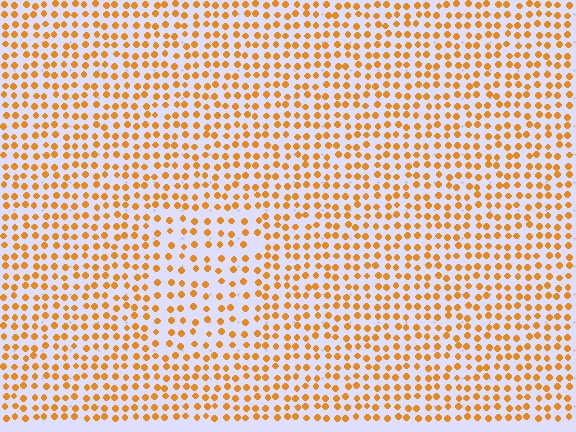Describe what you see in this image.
The image contains small orange elements arranged at two different densities. A rectangle-shaped region is visible where the elements are less densely packed than the surrounding area.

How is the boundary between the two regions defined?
The boundary is defined by a change in element density (approximately 1.6x ratio). All elements are the same color, size, and shape.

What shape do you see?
I see a rectangle.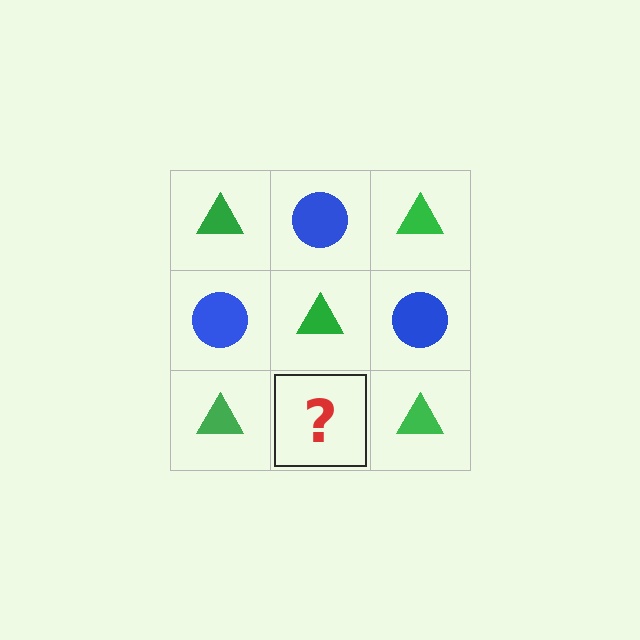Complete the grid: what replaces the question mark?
The question mark should be replaced with a blue circle.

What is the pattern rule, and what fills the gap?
The rule is that it alternates green triangle and blue circle in a checkerboard pattern. The gap should be filled with a blue circle.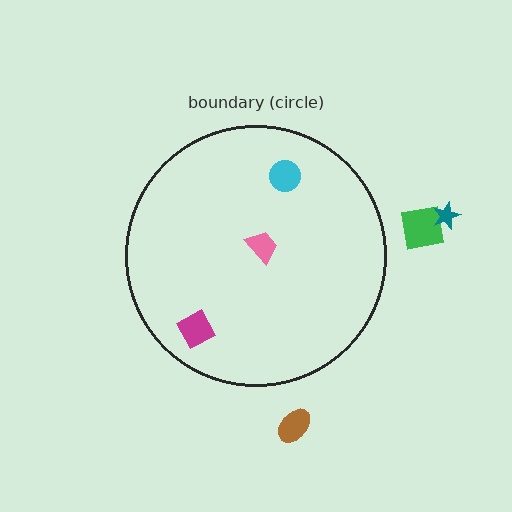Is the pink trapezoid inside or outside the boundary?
Inside.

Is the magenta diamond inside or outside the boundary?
Inside.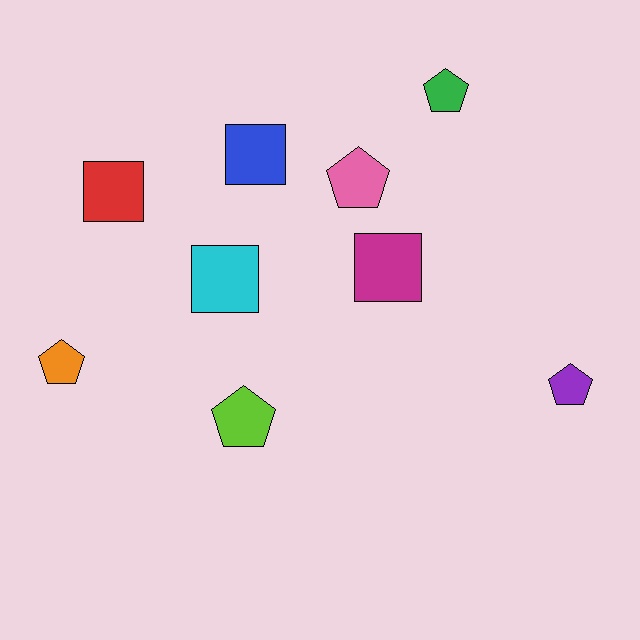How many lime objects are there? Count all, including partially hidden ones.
There is 1 lime object.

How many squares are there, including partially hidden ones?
There are 4 squares.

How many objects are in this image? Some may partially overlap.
There are 9 objects.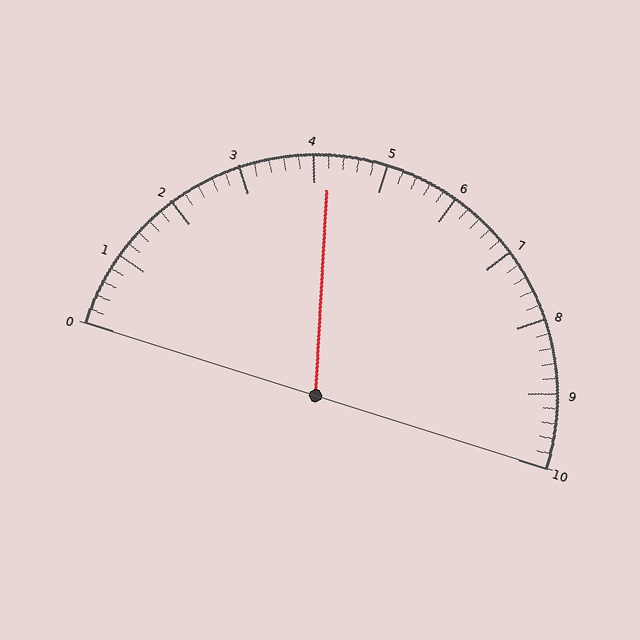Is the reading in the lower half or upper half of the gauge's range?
The reading is in the lower half of the range (0 to 10).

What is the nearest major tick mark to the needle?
The nearest major tick mark is 4.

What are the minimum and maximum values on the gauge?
The gauge ranges from 0 to 10.